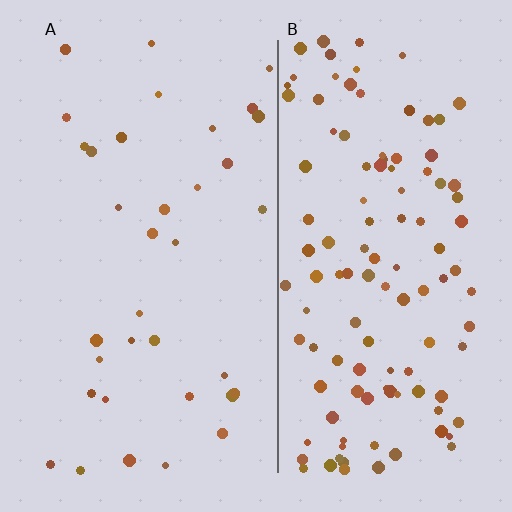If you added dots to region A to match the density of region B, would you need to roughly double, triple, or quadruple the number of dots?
Approximately triple.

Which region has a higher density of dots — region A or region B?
B (the right).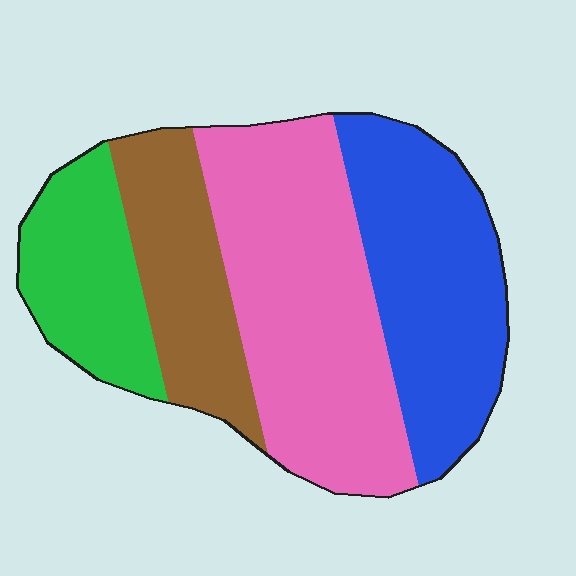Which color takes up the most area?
Pink, at roughly 35%.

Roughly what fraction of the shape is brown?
Brown takes up between a sixth and a third of the shape.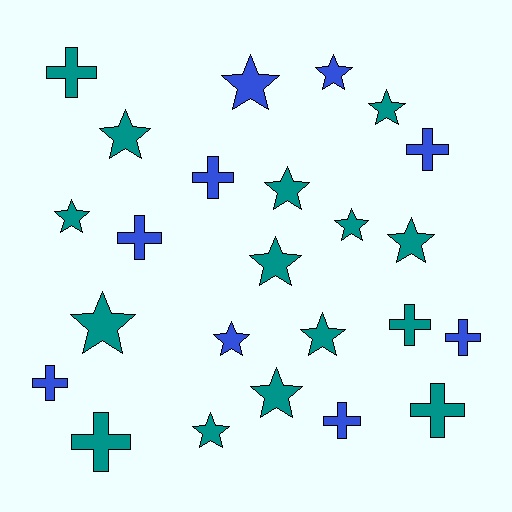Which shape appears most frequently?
Star, with 14 objects.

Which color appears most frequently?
Teal, with 15 objects.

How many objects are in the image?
There are 24 objects.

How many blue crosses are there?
There are 6 blue crosses.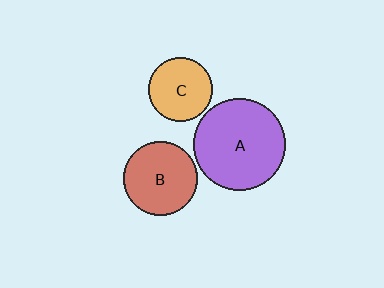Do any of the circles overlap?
No, none of the circles overlap.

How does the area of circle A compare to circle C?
Approximately 2.0 times.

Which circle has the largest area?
Circle A (purple).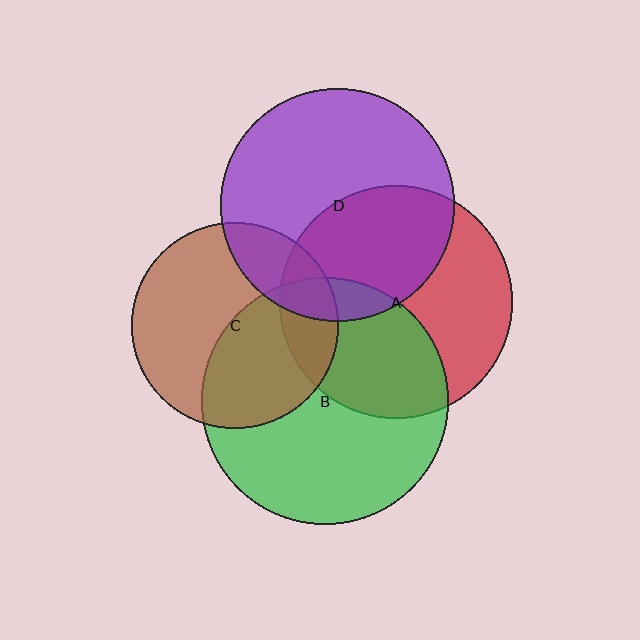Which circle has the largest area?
Circle B (green).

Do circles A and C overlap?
Yes.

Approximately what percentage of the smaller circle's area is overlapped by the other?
Approximately 15%.